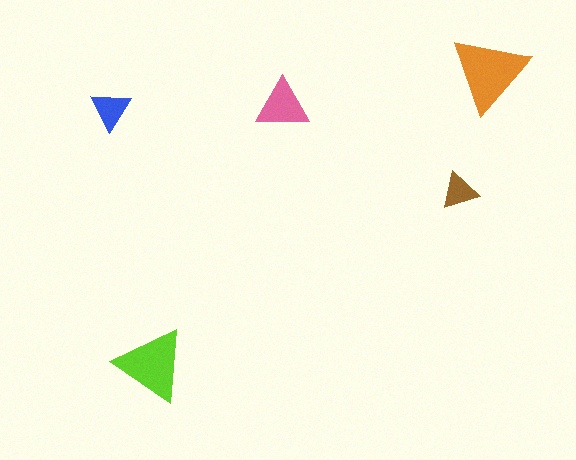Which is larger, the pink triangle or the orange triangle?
The orange one.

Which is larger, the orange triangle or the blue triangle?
The orange one.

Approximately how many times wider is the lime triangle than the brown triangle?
About 2 times wider.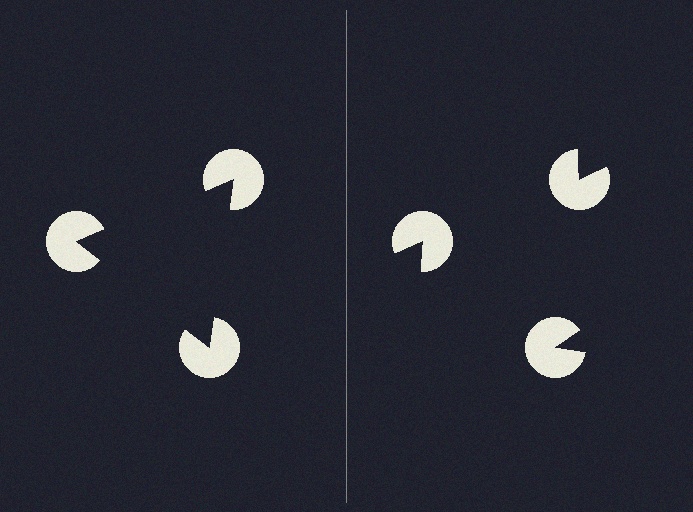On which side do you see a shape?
An illusory triangle appears on the left side. On the right side the wedge cuts are rotated, so no coherent shape forms.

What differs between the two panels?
The pac-man discs are positioned identically on both sides; only the wedge orientations differ. On the left they align to a triangle; on the right they are misaligned.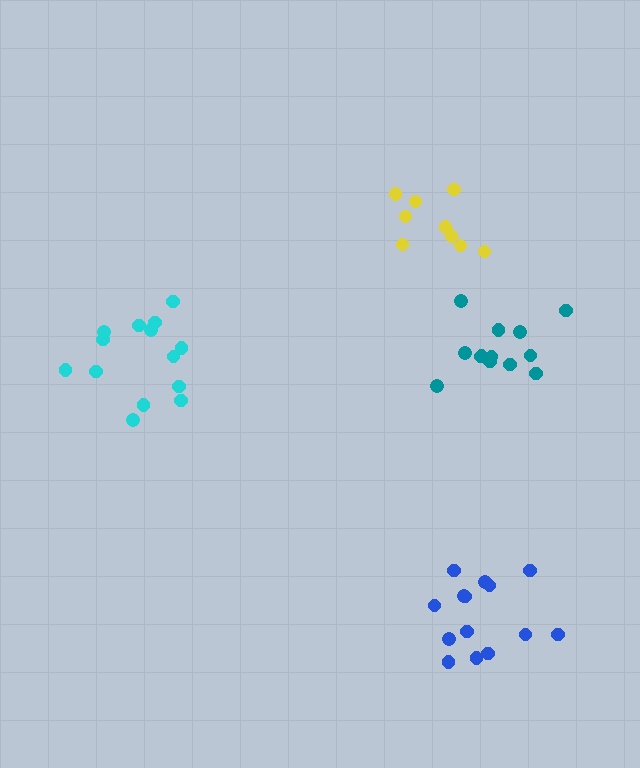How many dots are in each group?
Group 1: 14 dots, Group 2: 13 dots, Group 3: 9 dots, Group 4: 14 dots (50 total).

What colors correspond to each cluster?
The clusters are colored: blue, teal, yellow, cyan.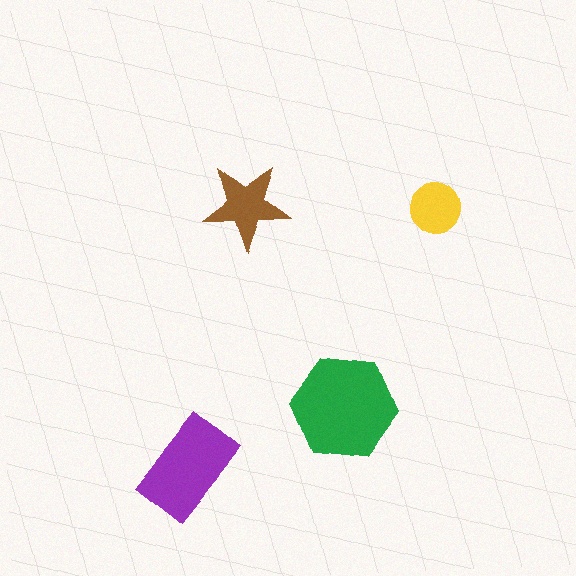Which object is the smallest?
The yellow circle.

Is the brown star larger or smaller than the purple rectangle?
Smaller.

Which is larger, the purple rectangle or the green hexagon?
The green hexagon.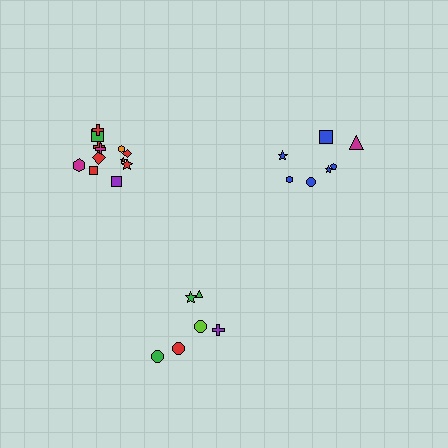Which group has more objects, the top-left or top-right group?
The top-left group.